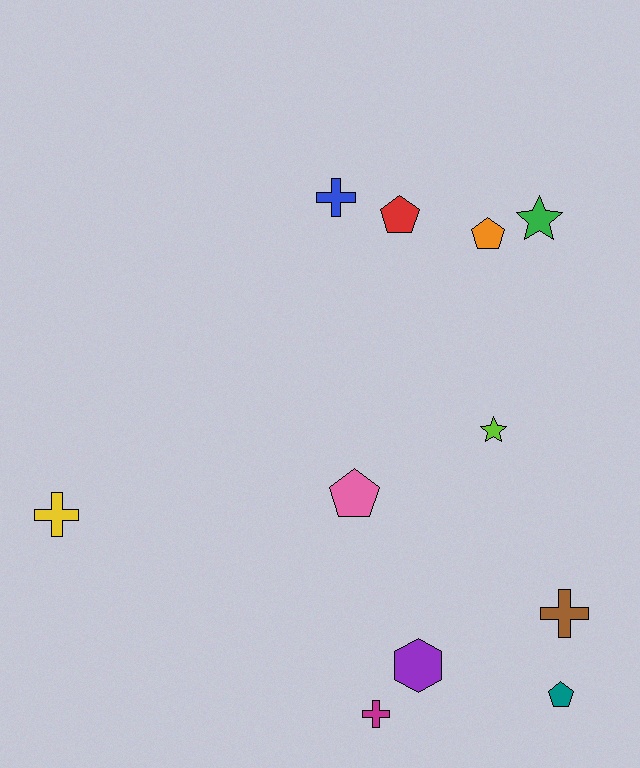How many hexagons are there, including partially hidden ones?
There is 1 hexagon.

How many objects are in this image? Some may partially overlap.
There are 11 objects.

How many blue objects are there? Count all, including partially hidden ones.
There is 1 blue object.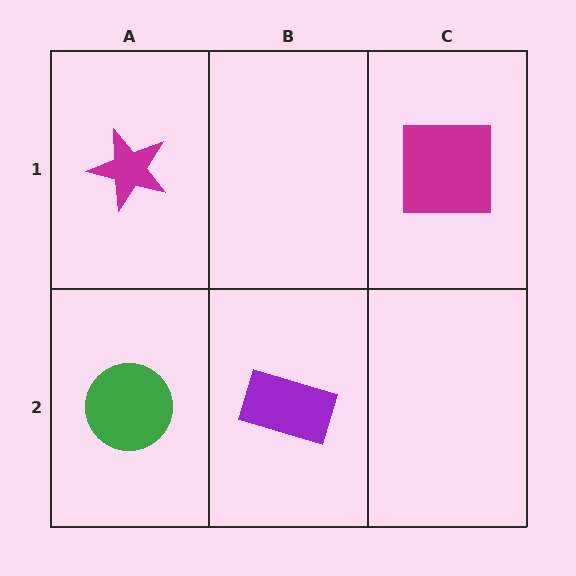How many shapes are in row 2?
2 shapes.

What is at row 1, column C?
A magenta square.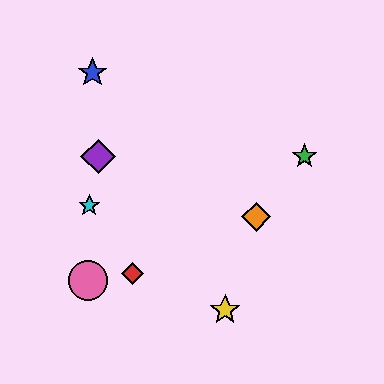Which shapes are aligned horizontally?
The green star, the purple diamond are aligned horizontally.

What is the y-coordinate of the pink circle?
The pink circle is at y≈281.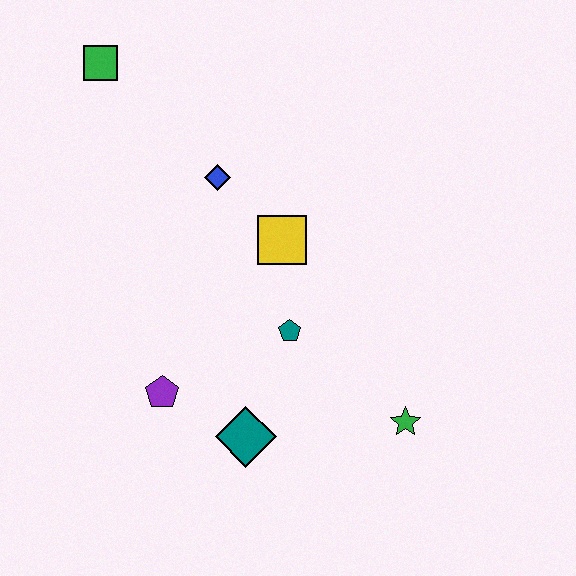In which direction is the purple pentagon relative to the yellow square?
The purple pentagon is below the yellow square.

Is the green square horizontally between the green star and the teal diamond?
No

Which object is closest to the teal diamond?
The purple pentagon is closest to the teal diamond.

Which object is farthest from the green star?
The green square is farthest from the green star.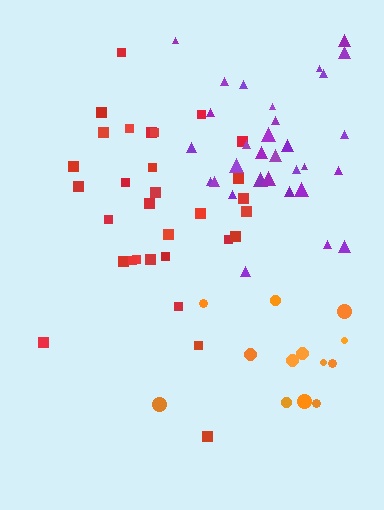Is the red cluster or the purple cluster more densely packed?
Red.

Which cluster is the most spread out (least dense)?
Orange.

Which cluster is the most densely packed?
Red.